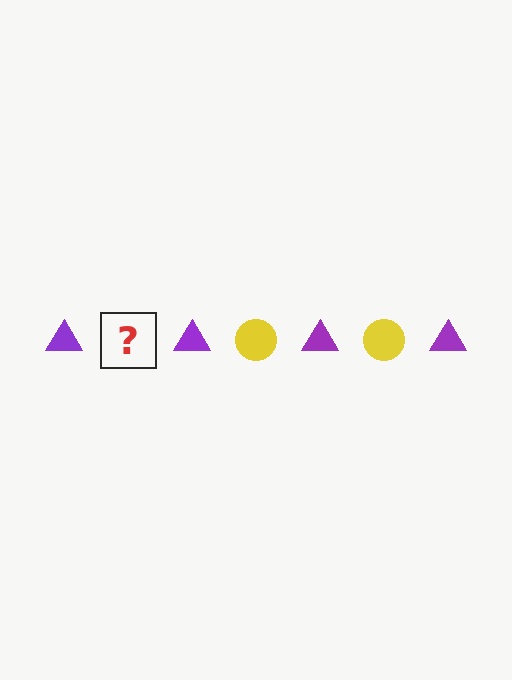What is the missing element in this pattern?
The missing element is a yellow circle.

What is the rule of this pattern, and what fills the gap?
The rule is that the pattern alternates between purple triangle and yellow circle. The gap should be filled with a yellow circle.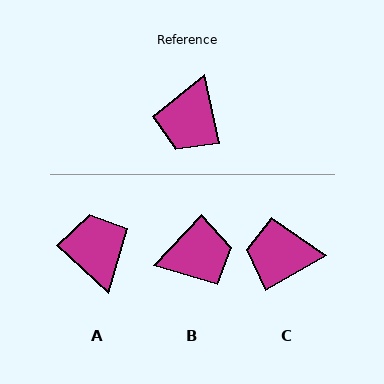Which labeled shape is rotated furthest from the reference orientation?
A, about 144 degrees away.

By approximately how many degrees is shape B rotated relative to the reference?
Approximately 125 degrees counter-clockwise.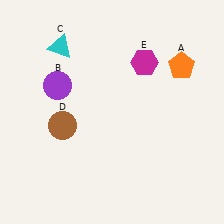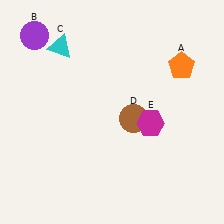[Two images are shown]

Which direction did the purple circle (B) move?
The purple circle (B) moved up.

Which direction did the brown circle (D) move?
The brown circle (D) moved right.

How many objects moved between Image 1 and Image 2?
3 objects moved between the two images.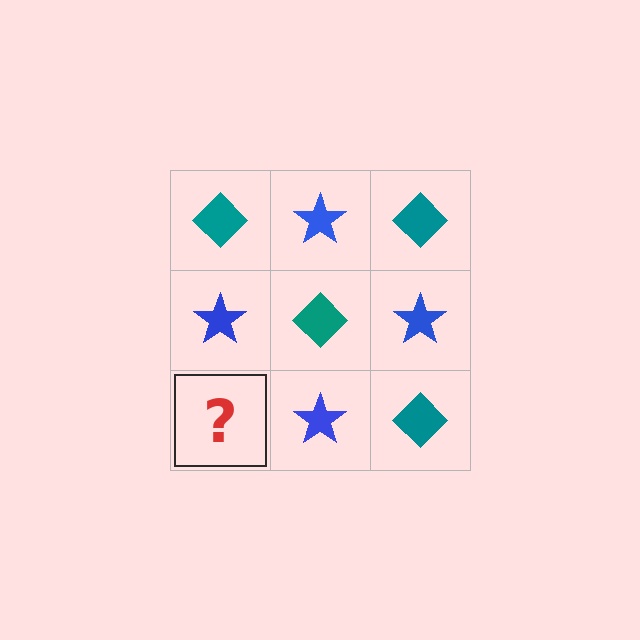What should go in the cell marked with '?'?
The missing cell should contain a teal diamond.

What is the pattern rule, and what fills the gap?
The rule is that it alternates teal diamond and blue star in a checkerboard pattern. The gap should be filled with a teal diamond.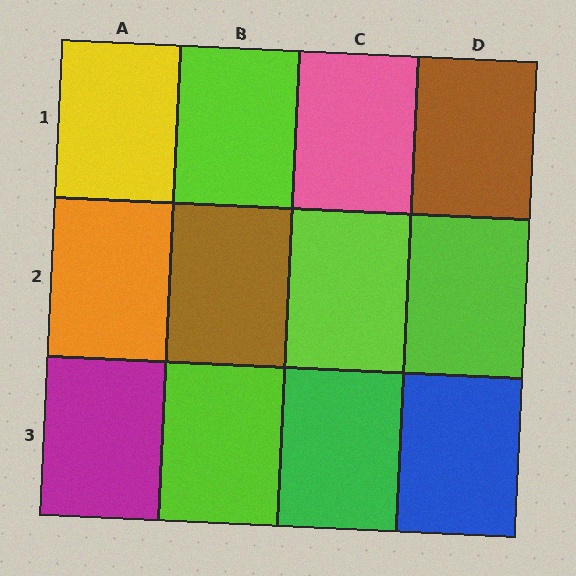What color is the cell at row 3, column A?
Magenta.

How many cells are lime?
4 cells are lime.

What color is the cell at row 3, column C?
Green.